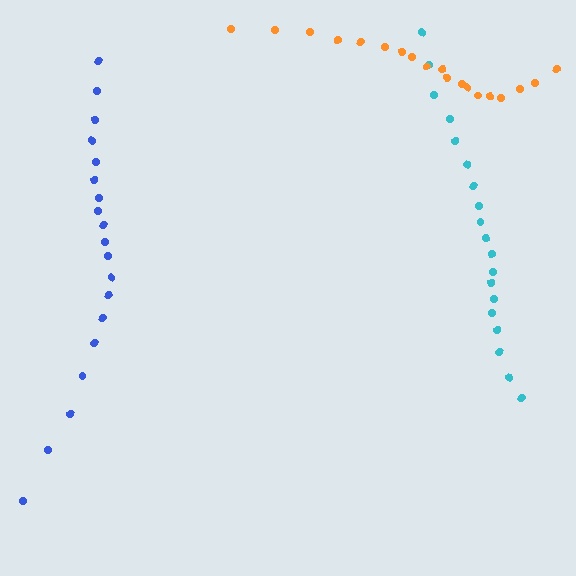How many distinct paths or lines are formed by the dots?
There are 3 distinct paths.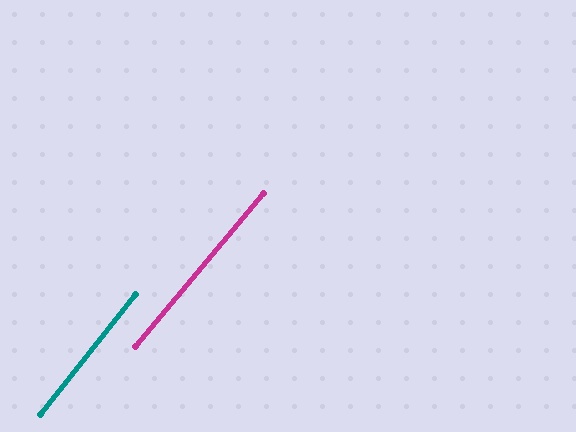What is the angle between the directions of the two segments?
Approximately 2 degrees.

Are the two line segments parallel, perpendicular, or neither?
Parallel — their directions differ by only 1.8°.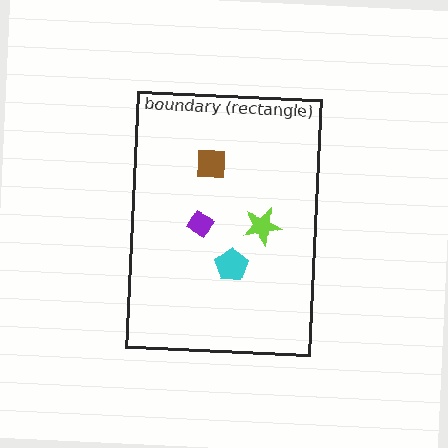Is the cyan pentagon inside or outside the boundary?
Inside.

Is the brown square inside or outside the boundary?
Inside.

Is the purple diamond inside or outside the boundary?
Inside.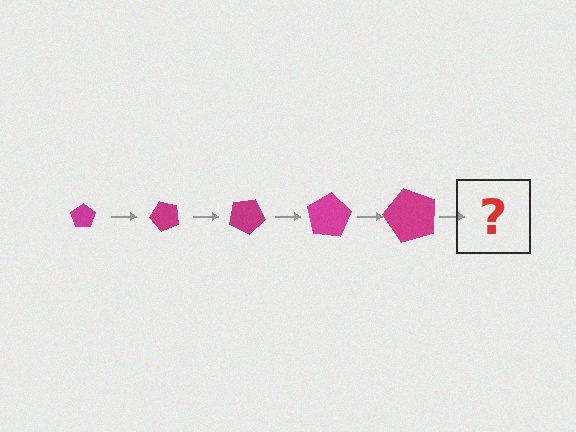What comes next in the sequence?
The next element should be a pentagon, larger than the previous one and rotated 250 degrees from the start.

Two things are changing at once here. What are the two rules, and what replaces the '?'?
The two rules are that the pentagon grows larger each step and it rotates 50 degrees each step. The '?' should be a pentagon, larger than the previous one and rotated 250 degrees from the start.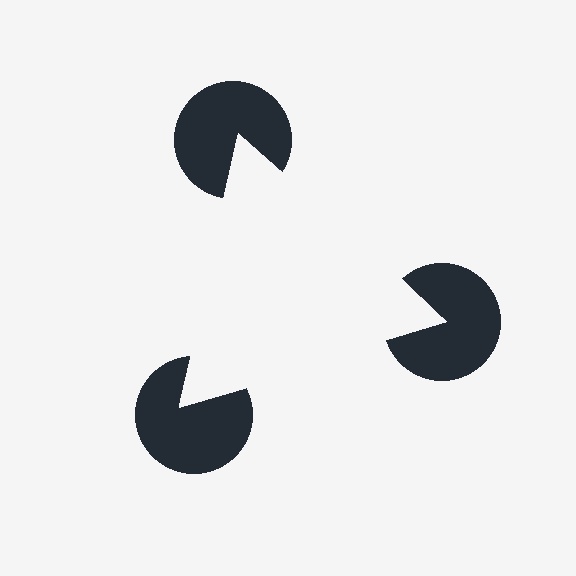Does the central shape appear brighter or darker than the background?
It typically appears slightly brighter than the background, even though no actual brightness change is drawn.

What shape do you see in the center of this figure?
An illusory triangle — its edges are inferred from the aligned wedge cuts in the pac-man discs, not physically drawn.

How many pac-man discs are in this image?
There are 3 — one at each vertex of the illusory triangle.